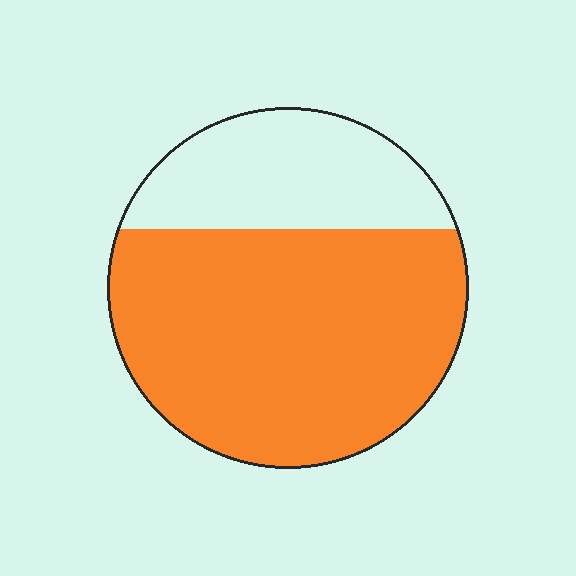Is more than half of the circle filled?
Yes.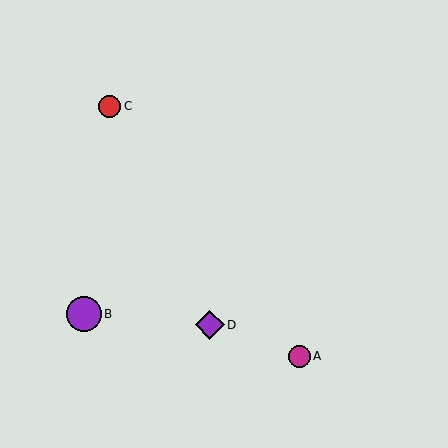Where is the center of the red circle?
The center of the red circle is at (110, 106).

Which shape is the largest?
The purple circle (labeled B) is the largest.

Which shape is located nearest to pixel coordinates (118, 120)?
The red circle (labeled C) at (110, 106) is nearest to that location.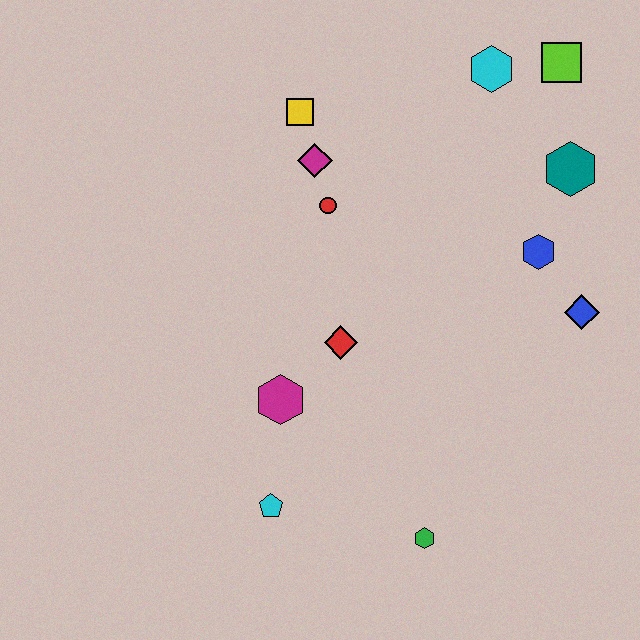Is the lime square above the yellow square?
Yes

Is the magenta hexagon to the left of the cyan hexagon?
Yes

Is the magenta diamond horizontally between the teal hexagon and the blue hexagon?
No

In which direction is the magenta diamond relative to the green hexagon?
The magenta diamond is above the green hexagon.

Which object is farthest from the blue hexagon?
The cyan pentagon is farthest from the blue hexagon.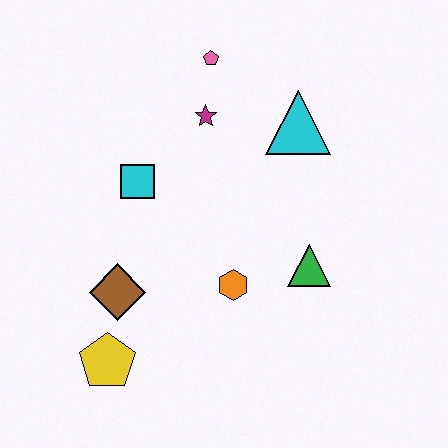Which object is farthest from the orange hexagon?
The pink pentagon is farthest from the orange hexagon.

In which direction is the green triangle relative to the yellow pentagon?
The green triangle is to the right of the yellow pentagon.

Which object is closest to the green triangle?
The orange hexagon is closest to the green triangle.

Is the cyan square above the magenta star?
No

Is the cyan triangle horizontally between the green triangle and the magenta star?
Yes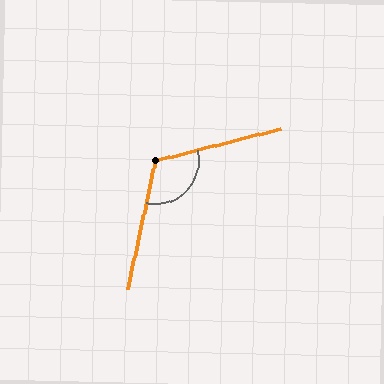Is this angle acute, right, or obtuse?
It is obtuse.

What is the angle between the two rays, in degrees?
Approximately 116 degrees.